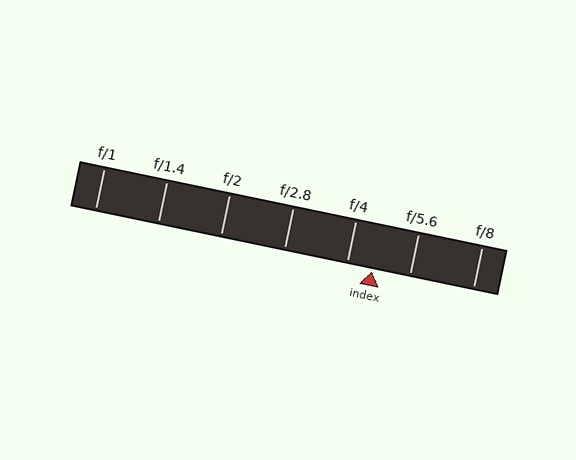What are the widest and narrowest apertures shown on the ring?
The widest aperture shown is f/1 and the narrowest is f/8.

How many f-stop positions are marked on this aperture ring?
There are 7 f-stop positions marked.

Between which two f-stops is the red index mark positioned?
The index mark is between f/4 and f/5.6.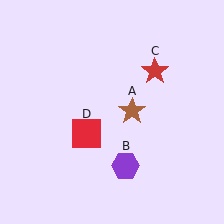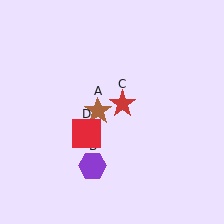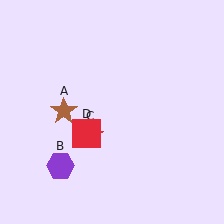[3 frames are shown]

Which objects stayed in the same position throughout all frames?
Red square (object D) remained stationary.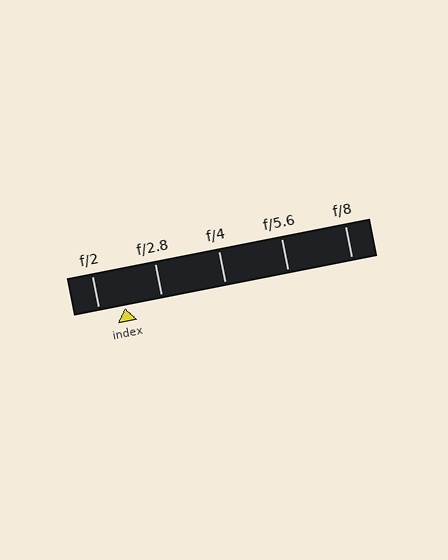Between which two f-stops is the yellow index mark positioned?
The index mark is between f/2 and f/2.8.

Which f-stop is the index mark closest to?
The index mark is closest to f/2.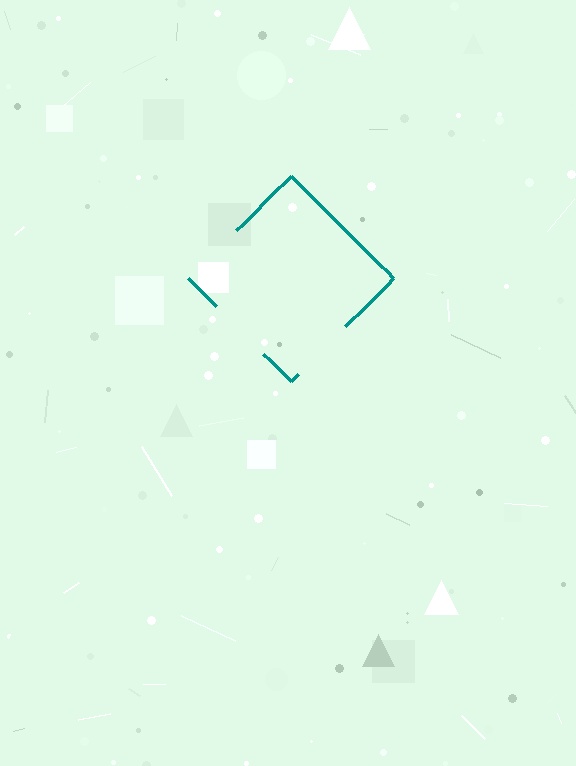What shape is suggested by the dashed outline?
The dashed outline suggests a diamond.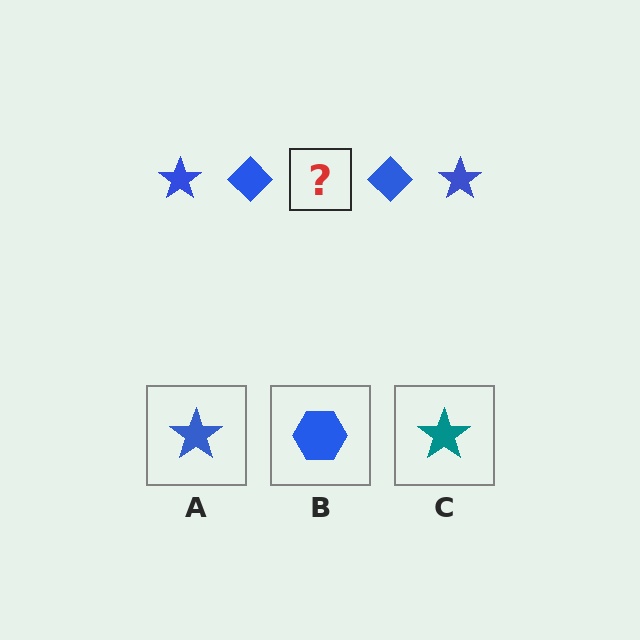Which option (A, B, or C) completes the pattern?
A.